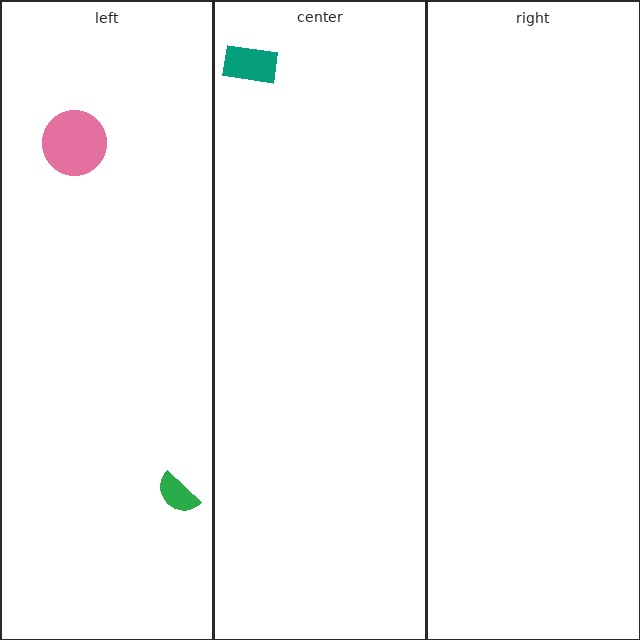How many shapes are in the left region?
2.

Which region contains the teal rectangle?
The center region.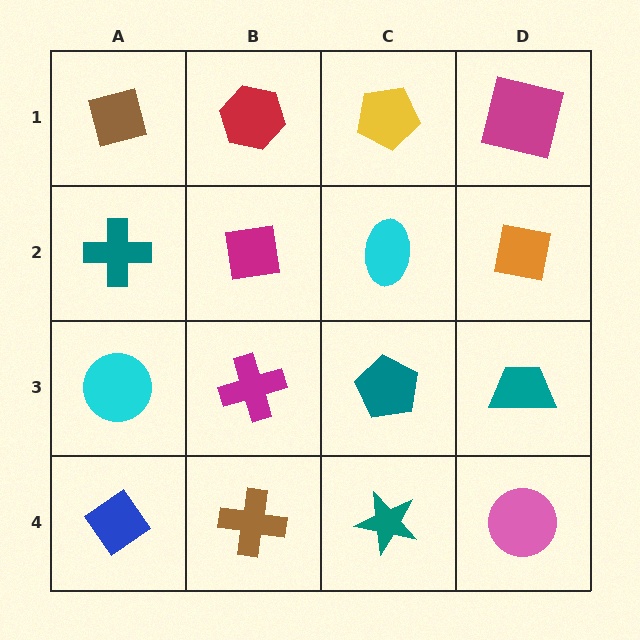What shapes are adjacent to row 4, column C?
A teal pentagon (row 3, column C), a brown cross (row 4, column B), a pink circle (row 4, column D).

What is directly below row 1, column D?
An orange square.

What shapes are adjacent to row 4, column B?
A magenta cross (row 3, column B), a blue diamond (row 4, column A), a teal star (row 4, column C).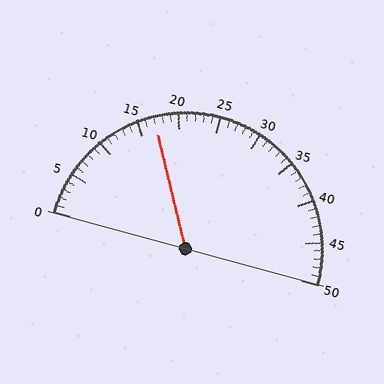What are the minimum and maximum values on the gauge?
The gauge ranges from 0 to 50.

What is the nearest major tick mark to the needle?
The nearest major tick mark is 15.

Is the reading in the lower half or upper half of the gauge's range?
The reading is in the lower half of the range (0 to 50).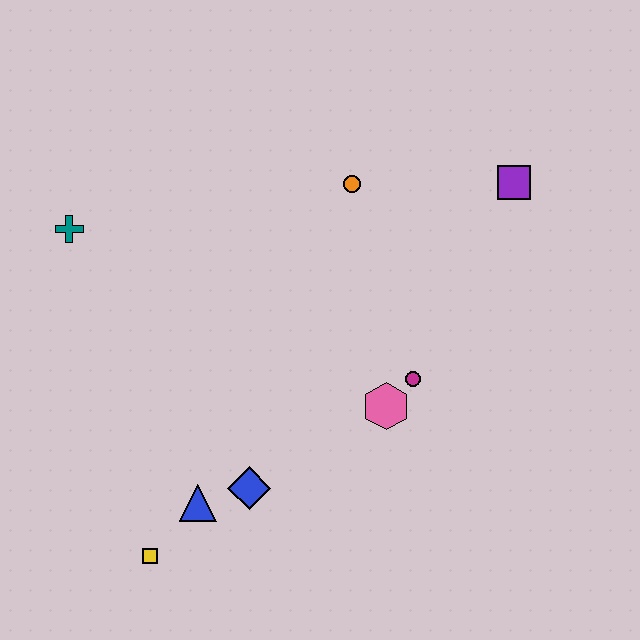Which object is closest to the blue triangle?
The blue diamond is closest to the blue triangle.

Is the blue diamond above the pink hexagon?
No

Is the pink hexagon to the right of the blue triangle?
Yes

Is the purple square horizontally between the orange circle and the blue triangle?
No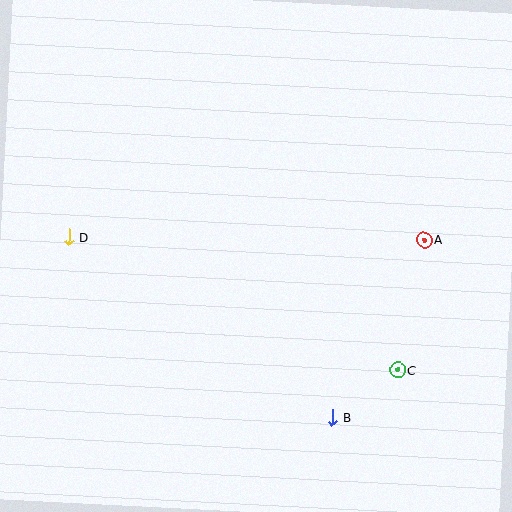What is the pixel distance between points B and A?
The distance between B and A is 200 pixels.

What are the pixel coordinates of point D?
Point D is at (69, 237).